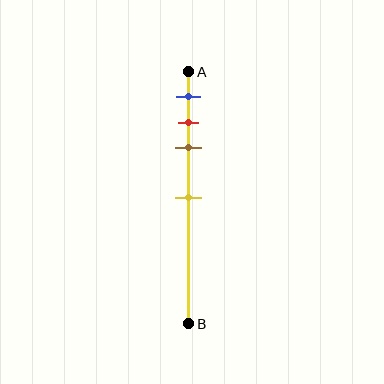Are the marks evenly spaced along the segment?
No, the marks are not evenly spaced.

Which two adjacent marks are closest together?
The red and brown marks are the closest adjacent pair.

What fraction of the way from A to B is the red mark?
The red mark is approximately 20% (0.2) of the way from A to B.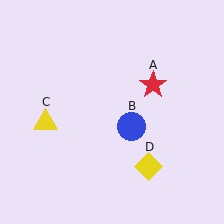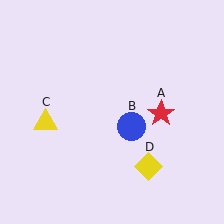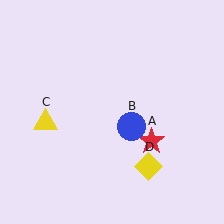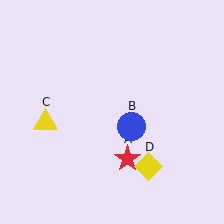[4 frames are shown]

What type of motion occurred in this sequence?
The red star (object A) rotated clockwise around the center of the scene.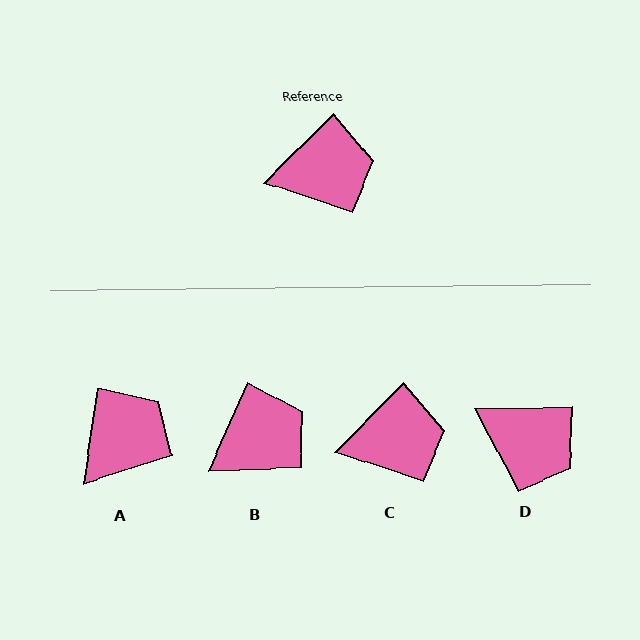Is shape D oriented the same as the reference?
No, it is off by about 44 degrees.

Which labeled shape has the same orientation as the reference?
C.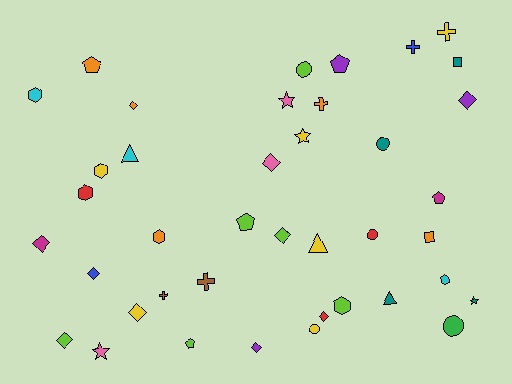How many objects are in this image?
There are 40 objects.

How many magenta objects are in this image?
There are 2 magenta objects.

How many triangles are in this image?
There are 3 triangles.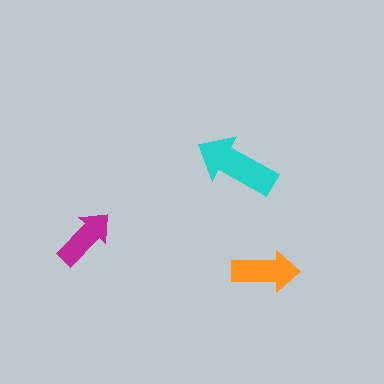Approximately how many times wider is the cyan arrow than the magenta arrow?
About 1.5 times wider.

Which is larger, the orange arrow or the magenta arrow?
The orange one.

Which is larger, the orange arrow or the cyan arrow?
The cyan one.